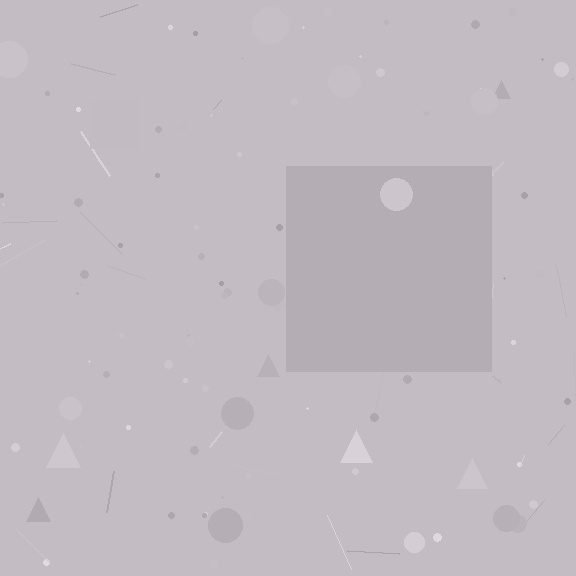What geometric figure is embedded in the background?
A square is embedded in the background.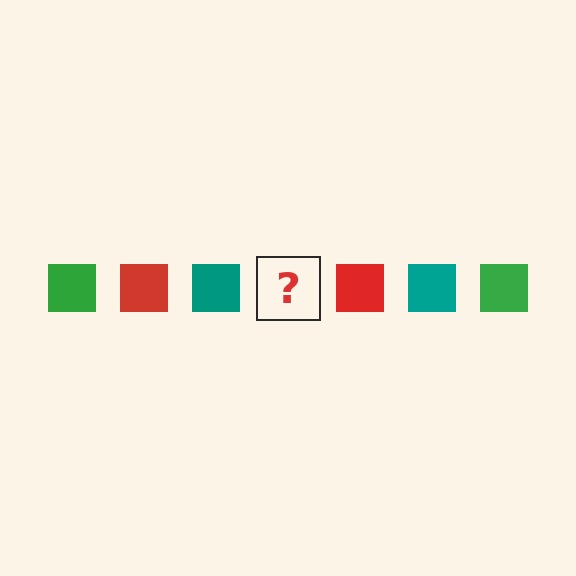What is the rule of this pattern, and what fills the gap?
The rule is that the pattern cycles through green, red, teal squares. The gap should be filled with a green square.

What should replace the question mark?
The question mark should be replaced with a green square.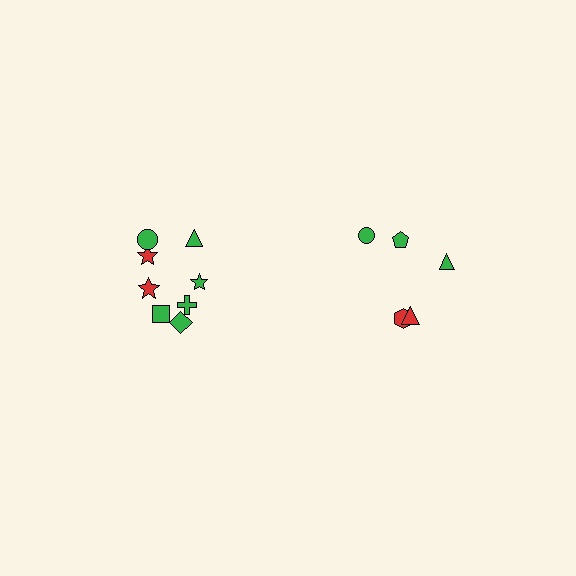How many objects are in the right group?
There are 5 objects.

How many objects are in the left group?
There are 8 objects.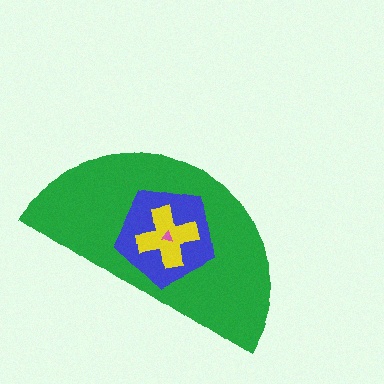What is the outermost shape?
The green semicircle.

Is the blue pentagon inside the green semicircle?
Yes.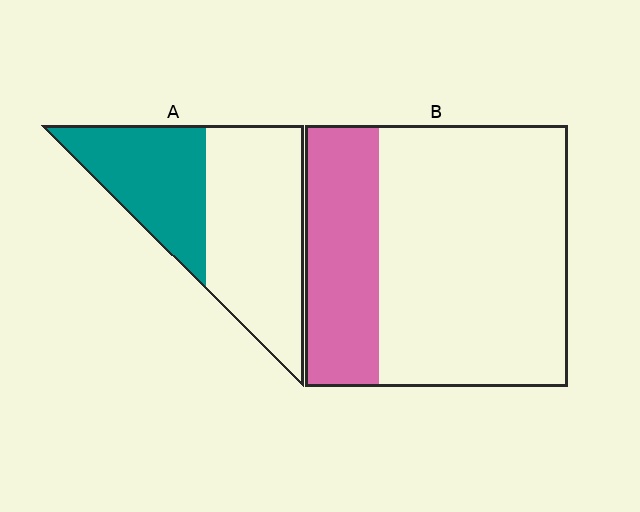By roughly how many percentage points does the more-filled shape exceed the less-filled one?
By roughly 10 percentage points (A over B).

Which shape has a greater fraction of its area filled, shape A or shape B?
Shape A.